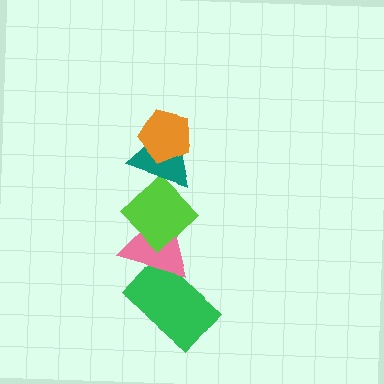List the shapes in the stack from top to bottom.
From top to bottom: the orange pentagon, the teal triangle, the lime diamond, the pink triangle, the green rectangle.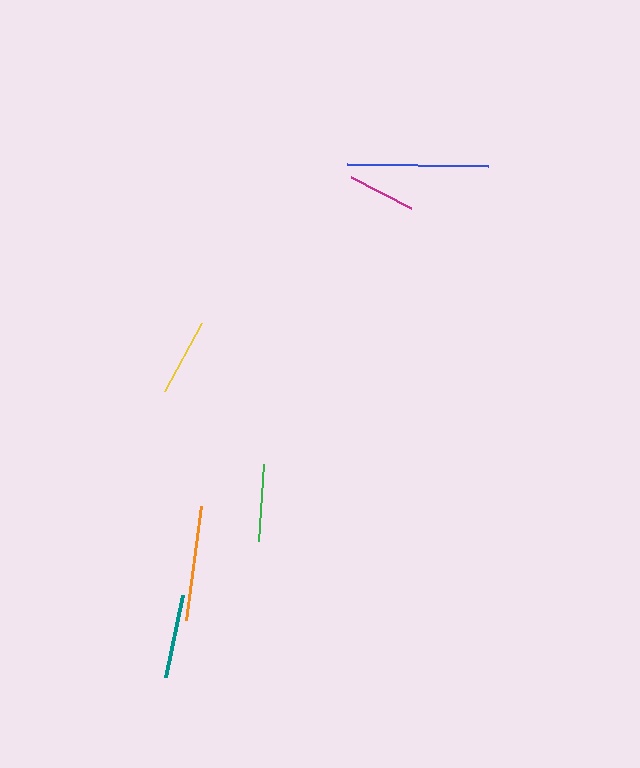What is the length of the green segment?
The green segment is approximately 77 pixels long.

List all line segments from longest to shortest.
From longest to shortest: blue, orange, teal, yellow, green, magenta.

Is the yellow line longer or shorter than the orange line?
The orange line is longer than the yellow line.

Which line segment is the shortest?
The magenta line is the shortest at approximately 67 pixels.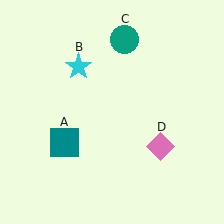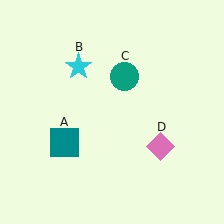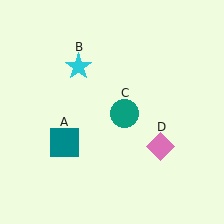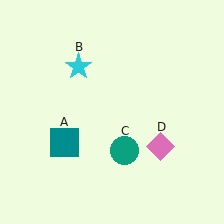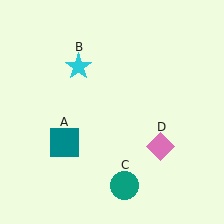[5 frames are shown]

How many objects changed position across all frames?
1 object changed position: teal circle (object C).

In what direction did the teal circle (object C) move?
The teal circle (object C) moved down.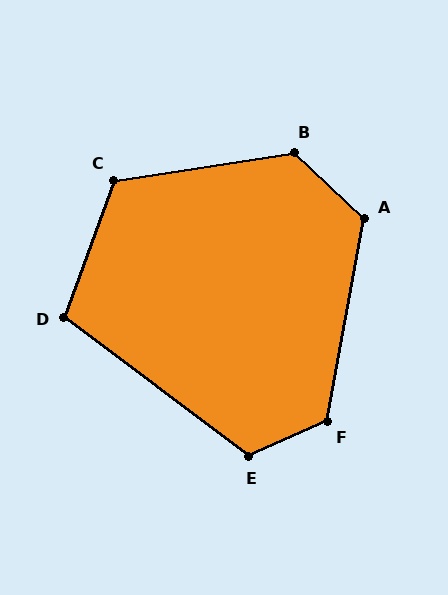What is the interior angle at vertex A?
Approximately 123 degrees (obtuse).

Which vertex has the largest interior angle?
B, at approximately 128 degrees.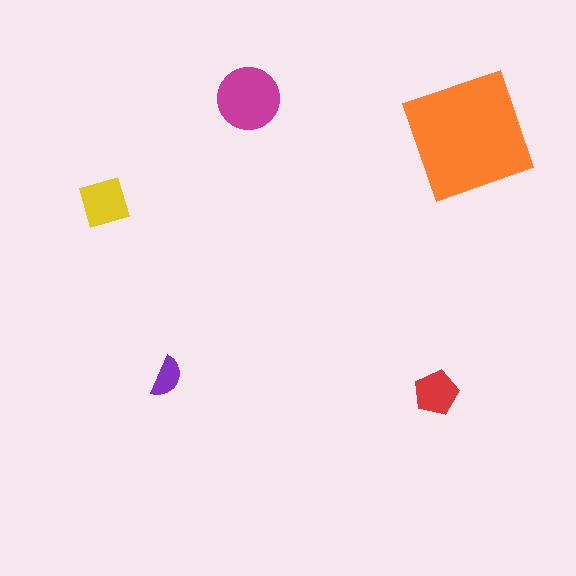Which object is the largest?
The orange square.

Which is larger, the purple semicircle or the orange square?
The orange square.